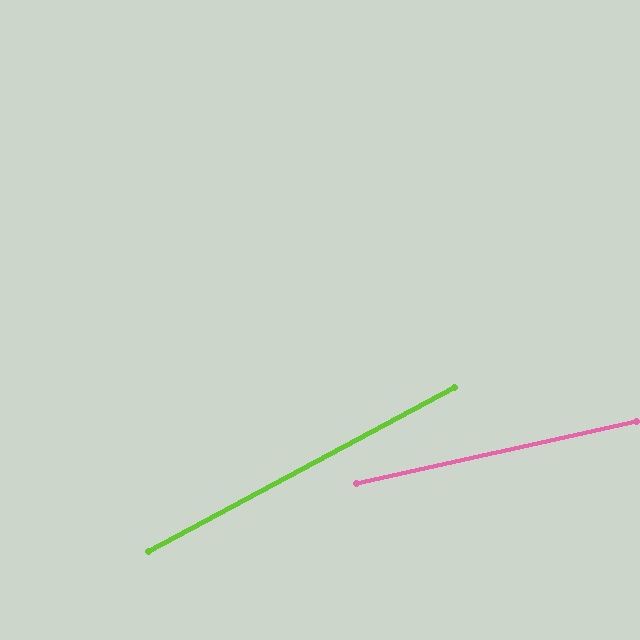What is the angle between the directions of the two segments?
Approximately 16 degrees.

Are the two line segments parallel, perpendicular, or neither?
Neither parallel nor perpendicular — they differ by about 16°.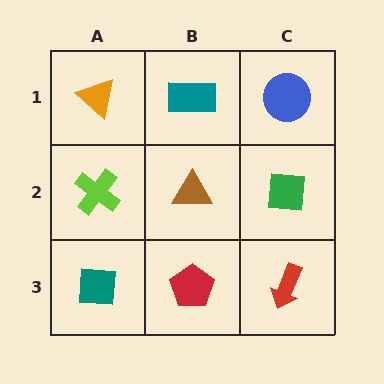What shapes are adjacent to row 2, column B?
A teal rectangle (row 1, column B), a red pentagon (row 3, column B), a lime cross (row 2, column A), a green square (row 2, column C).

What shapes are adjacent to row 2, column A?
An orange triangle (row 1, column A), a teal square (row 3, column A), a brown triangle (row 2, column B).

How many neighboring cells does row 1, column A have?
2.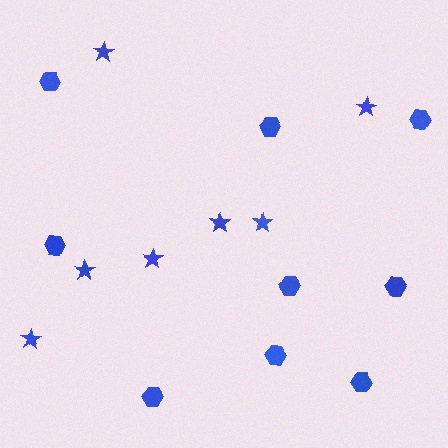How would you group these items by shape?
There are 2 groups: one group of stars (7) and one group of hexagons (9).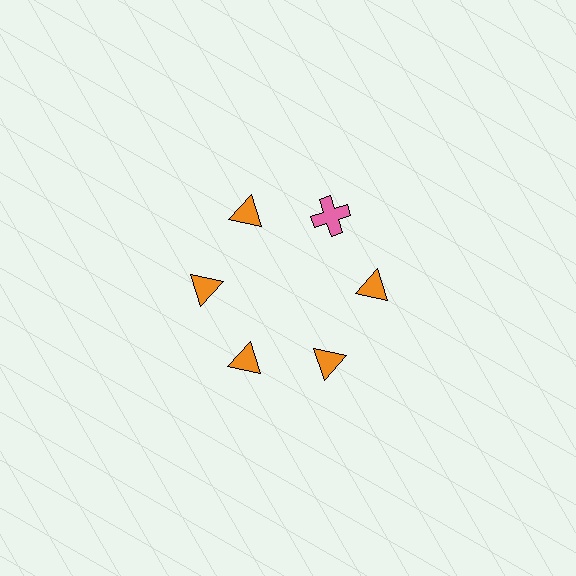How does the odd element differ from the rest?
It differs in both color (pink instead of orange) and shape (cross instead of triangle).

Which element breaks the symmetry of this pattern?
The pink cross at roughly the 1 o'clock position breaks the symmetry. All other shapes are orange triangles.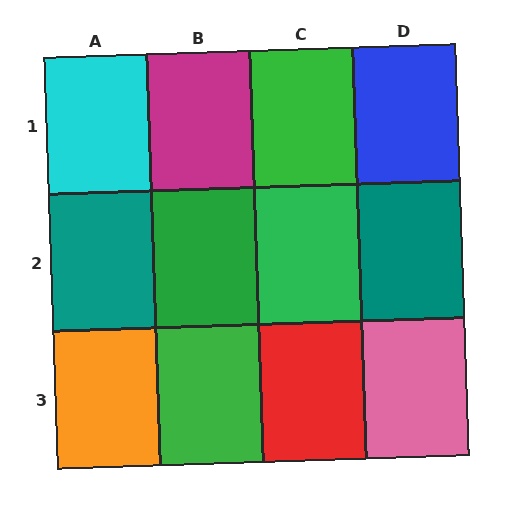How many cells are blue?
1 cell is blue.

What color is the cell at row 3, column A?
Orange.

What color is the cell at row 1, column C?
Green.